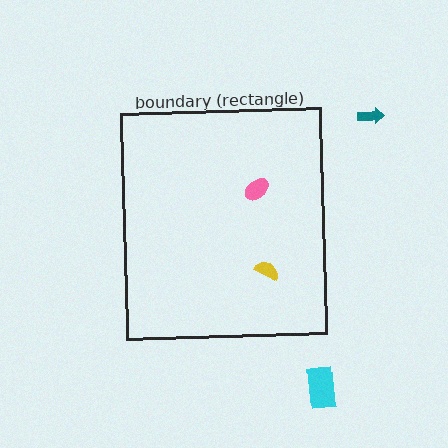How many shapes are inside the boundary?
2 inside, 2 outside.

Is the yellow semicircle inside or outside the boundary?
Inside.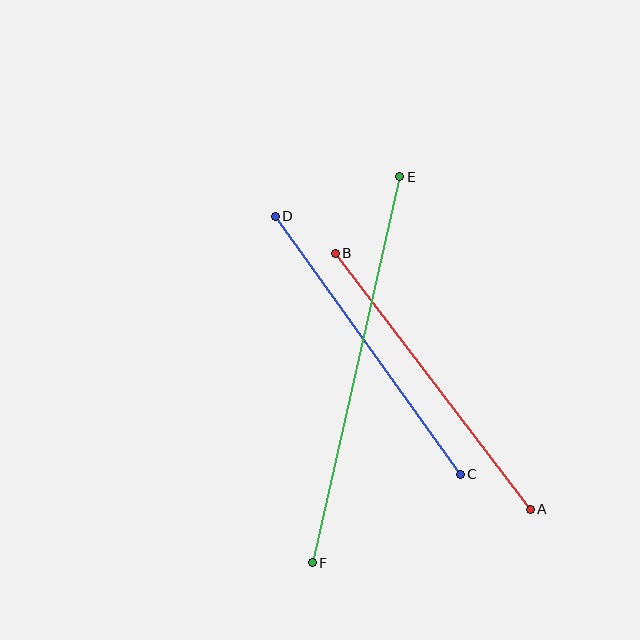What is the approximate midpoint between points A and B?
The midpoint is at approximately (433, 381) pixels.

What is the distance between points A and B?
The distance is approximately 322 pixels.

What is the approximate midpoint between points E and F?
The midpoint is at approximately (356, 370) pixels.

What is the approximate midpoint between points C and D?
The midpoint is at approximately (368, 345) pixels.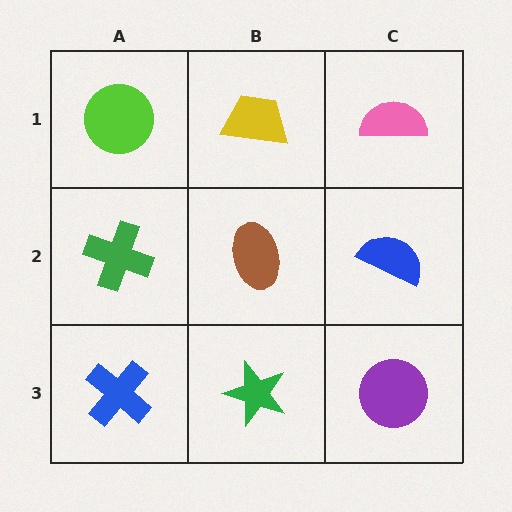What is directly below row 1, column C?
A blue semicircle.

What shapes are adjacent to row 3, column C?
A blue semicircle (row 2, column C), a green star (row 3, column B).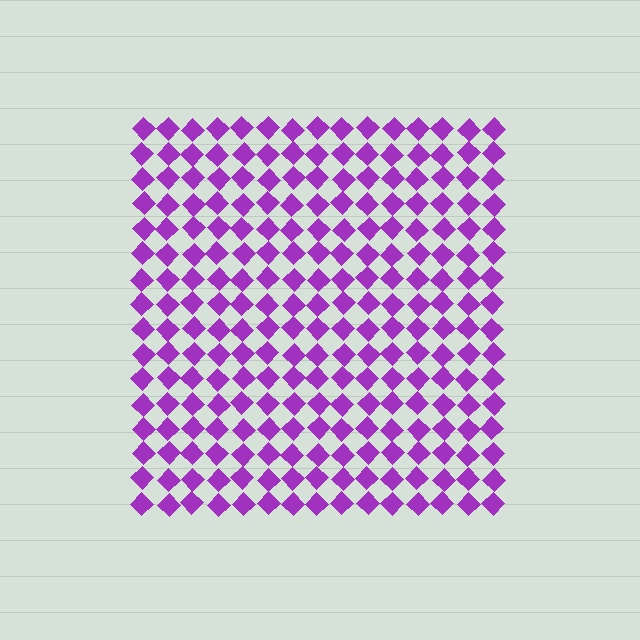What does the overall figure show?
The overall figure shows a square.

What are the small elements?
The small elements are diamonds.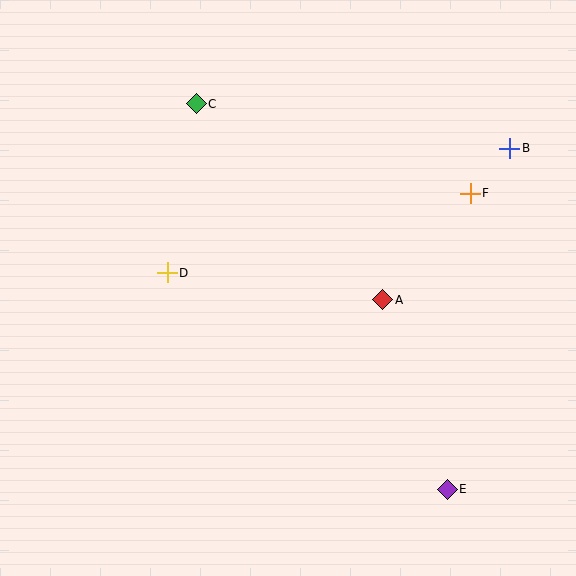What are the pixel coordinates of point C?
Point C is at (196, 104).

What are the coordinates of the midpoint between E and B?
The midpoint between E and B is at (479, 319).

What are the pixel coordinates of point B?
Point B is at (510, 148).